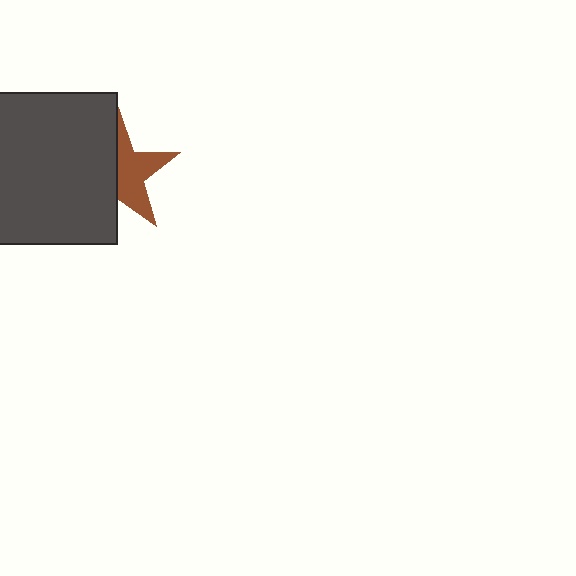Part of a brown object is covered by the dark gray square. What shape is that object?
It is a star.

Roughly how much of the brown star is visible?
About half of it is visible (roughly 51%).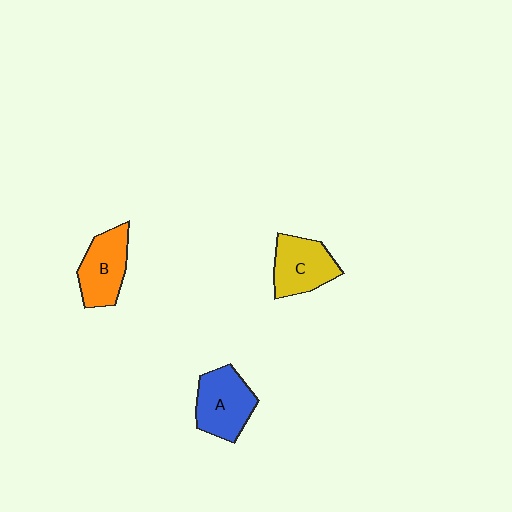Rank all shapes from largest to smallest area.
From largest to smallest: A (blue), B (orange), C (yellow).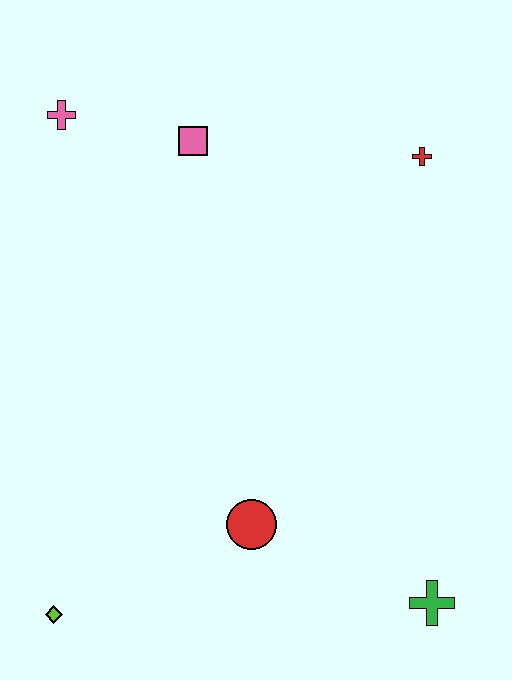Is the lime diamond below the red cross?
Yes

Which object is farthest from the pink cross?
The green cross is farthest from the pink cross.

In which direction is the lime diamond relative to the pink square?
The lime diamond is below the pink square.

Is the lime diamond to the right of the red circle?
No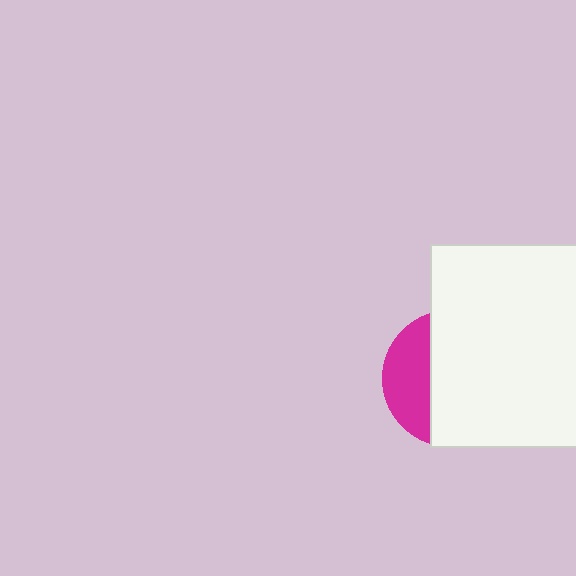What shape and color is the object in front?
The object in front is a white square.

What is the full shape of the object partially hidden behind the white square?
The partially hidden object is a magenta circle.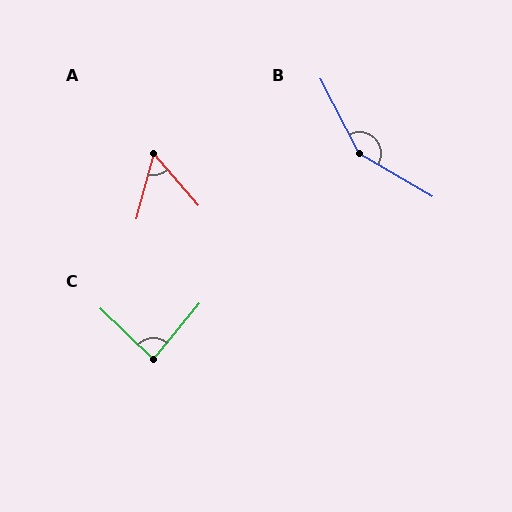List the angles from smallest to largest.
A (56°), C (86°), B (148°).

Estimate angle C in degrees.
Approximately 86 degrees.